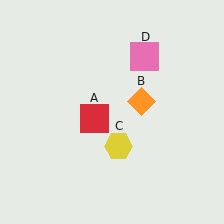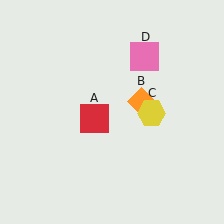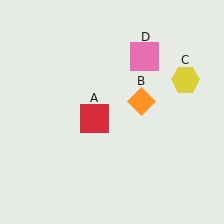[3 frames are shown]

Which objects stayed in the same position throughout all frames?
Red square (object A) and orange diamond (object B) and pink square (object D) remained stationary.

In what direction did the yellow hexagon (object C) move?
The yellow hexagon (object C) moved up and to the right.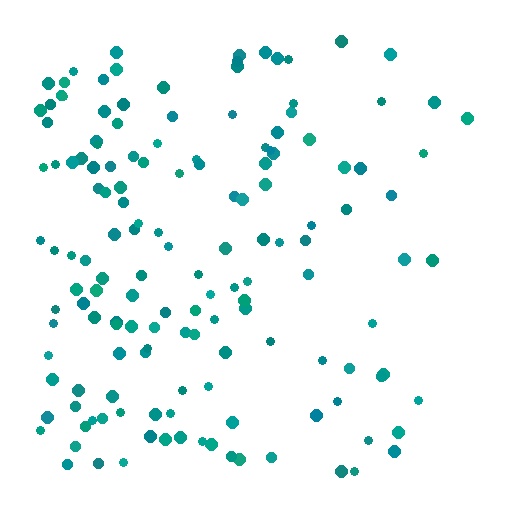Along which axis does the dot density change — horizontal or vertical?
Horizontal.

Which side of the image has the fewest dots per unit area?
The right.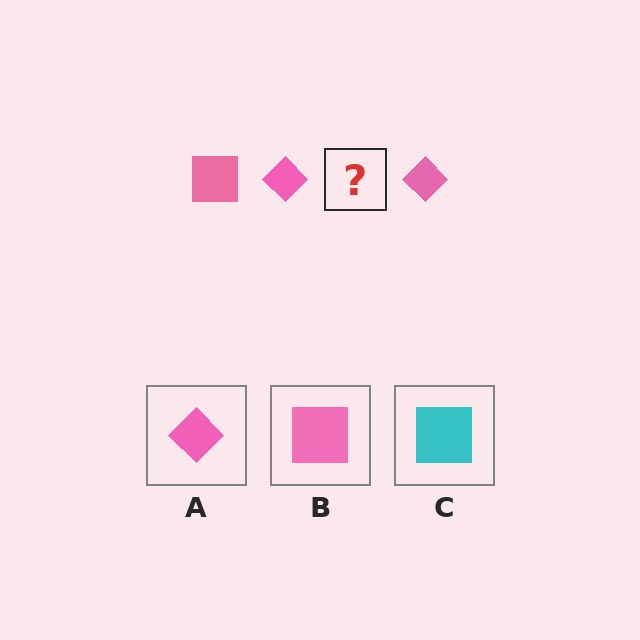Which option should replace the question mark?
Option B.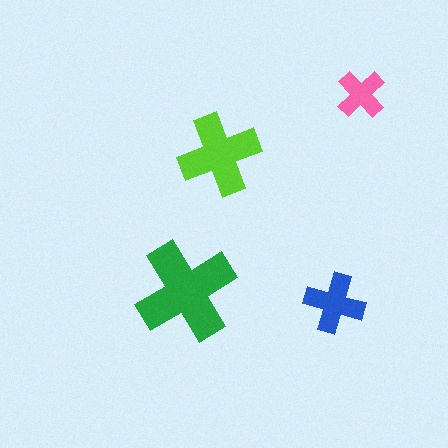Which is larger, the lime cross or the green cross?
The green one.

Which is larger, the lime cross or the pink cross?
The lime one.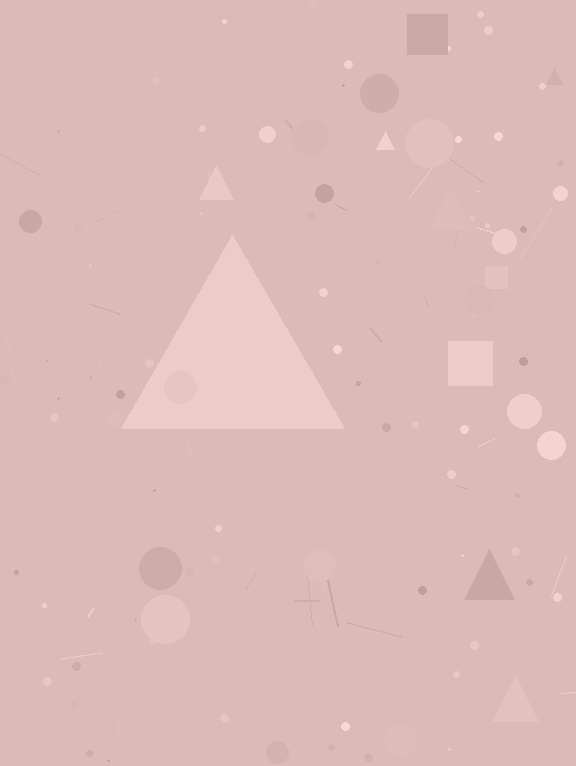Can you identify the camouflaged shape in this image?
The camouflaged shape is a triangle.